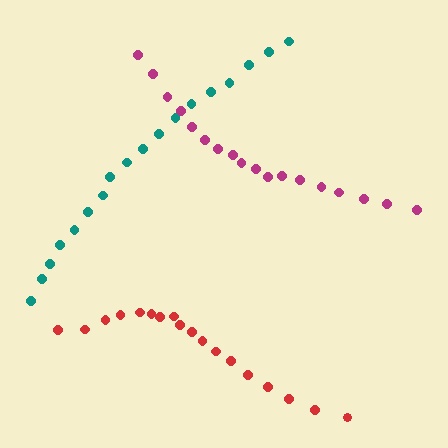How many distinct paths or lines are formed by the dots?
There are 3 distinct paths.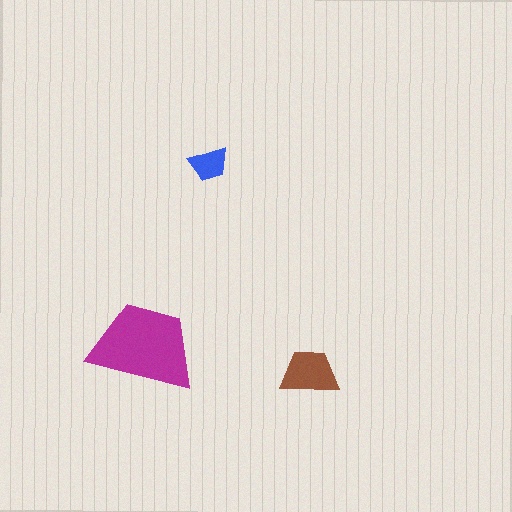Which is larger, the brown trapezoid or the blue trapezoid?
The brown one.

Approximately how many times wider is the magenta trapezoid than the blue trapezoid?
About 2.5 times wider.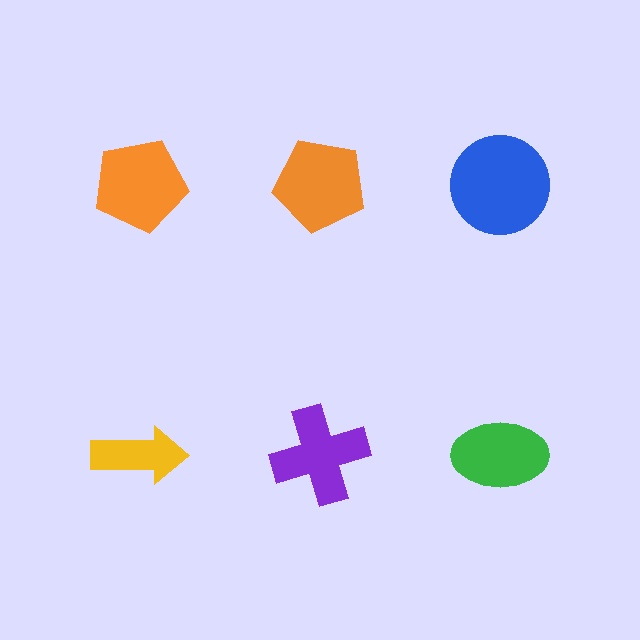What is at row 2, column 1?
A yellow arrow.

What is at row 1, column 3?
A blue circle.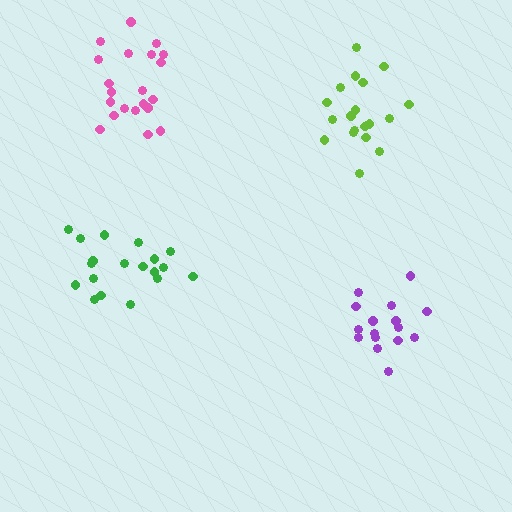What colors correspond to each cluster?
The clusters are colored: purple, pink, lime, green.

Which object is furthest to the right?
The purple cluster is rightmost.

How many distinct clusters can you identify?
There are 4 distinct clusters.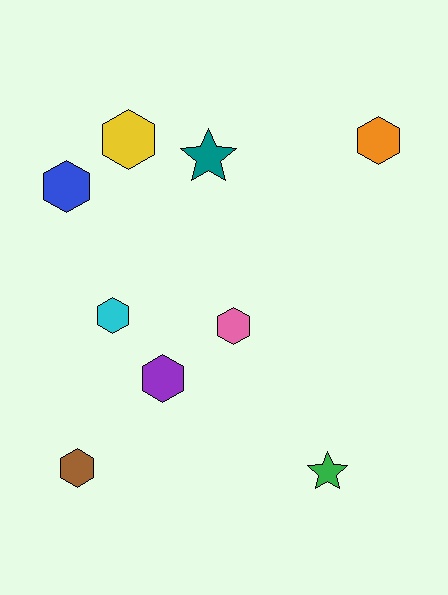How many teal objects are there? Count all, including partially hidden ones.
There is 1 teal object.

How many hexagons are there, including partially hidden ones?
There are 7 hexagons.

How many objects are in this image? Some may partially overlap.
There are 9 objects.